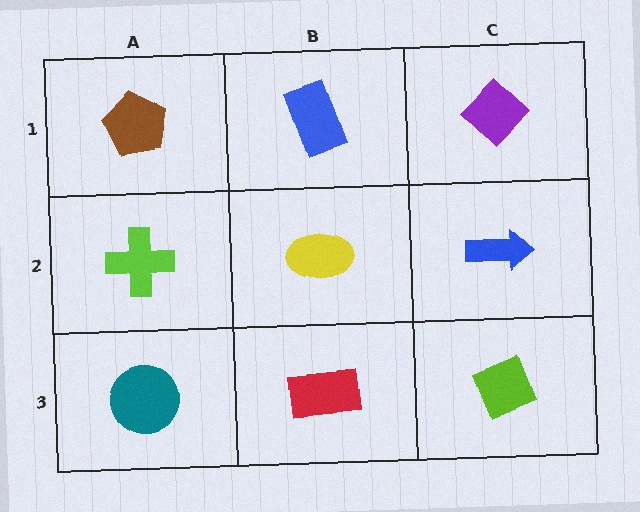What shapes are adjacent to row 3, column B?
A yellow ellipse (row 2, column B), a teal circle (row 3, column A), a lime diamond (row 3, column C).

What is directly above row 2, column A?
A brown pentagon.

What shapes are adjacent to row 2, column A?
A brown pentagon (row 1, column A), a teal circle (row 3, column A), a yellow ellipse (row 2, column B).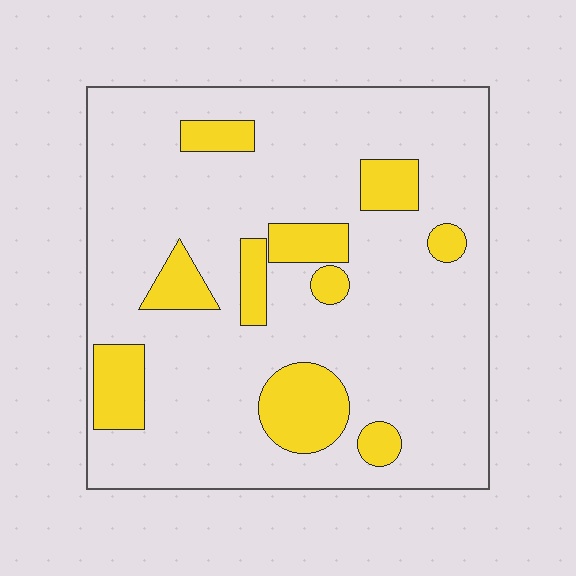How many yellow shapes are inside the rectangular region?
10.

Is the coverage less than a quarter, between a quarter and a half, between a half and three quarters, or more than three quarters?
Less than a quarter.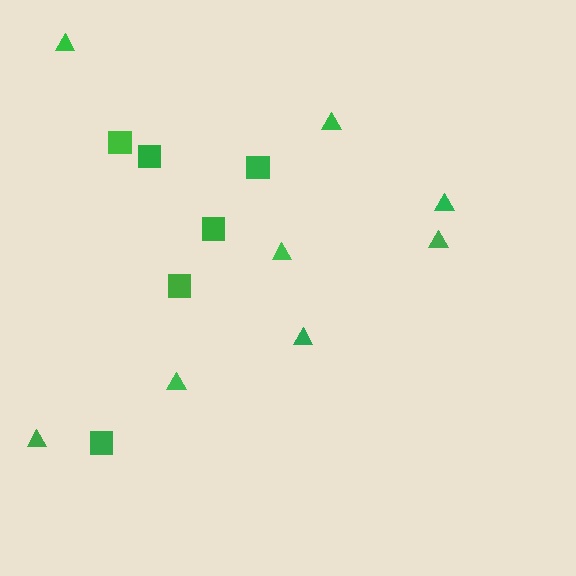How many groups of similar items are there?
There are 2 groups: one group of triangles (8) and one group of squares (6).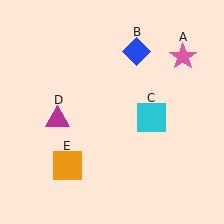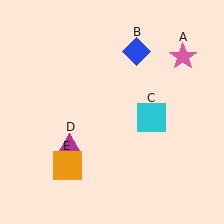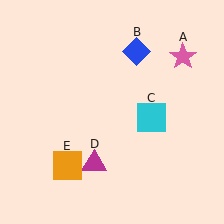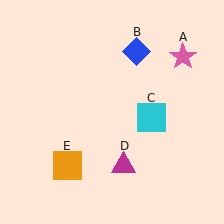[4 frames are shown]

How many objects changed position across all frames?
1 object changed position: magenta triangle (object D).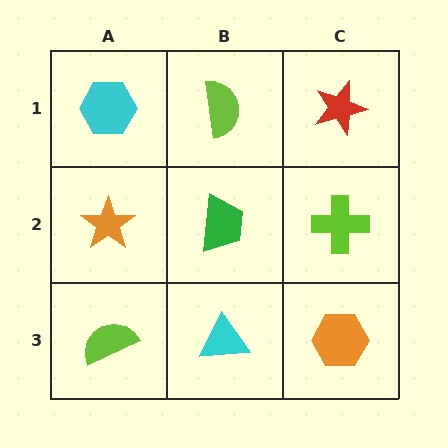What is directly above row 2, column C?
A red star.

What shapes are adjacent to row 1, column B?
A green trapezoid (row 2, column B), a cyan hexagon (row 1, column A), a red star (row 1, column C).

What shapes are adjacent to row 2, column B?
A lime semicircle (row 1, column B), a cyan triangle (row 3, column B), an orange star (row 2, column A), a lime cross (row 2, column C).